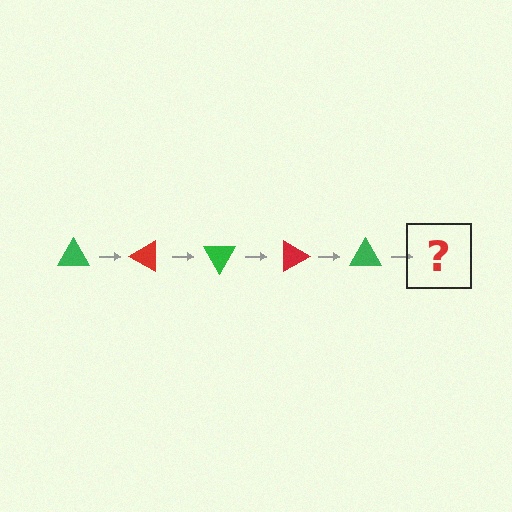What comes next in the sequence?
The next element should be a red triangle, rotated 150 degrees from the start.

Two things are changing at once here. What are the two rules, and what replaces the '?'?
The two rules are that it rotates 30 degrees each step and the color cycles through green and red. The '?' should be a red triangle, rotated 150 degrees from the start.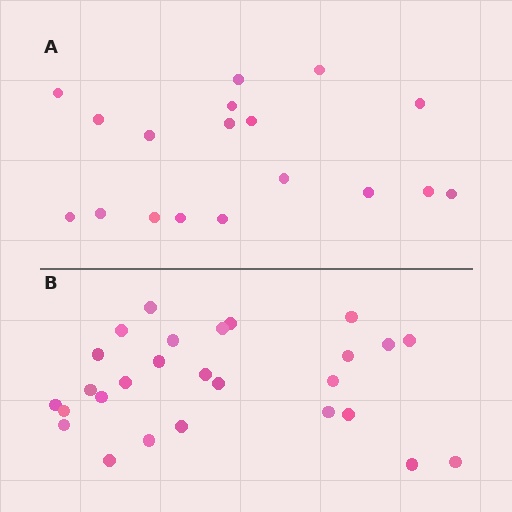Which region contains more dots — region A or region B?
Region B (the bottom region) has more dots.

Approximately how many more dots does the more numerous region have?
Region B has roughly 8 or so more dots than region A.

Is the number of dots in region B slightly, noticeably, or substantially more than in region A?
Region B has substantially more. The ratio is roughly 1.5 to 1.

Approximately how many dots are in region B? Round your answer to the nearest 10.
About 30 dots. (The exact count is 27, which rounds to 30.)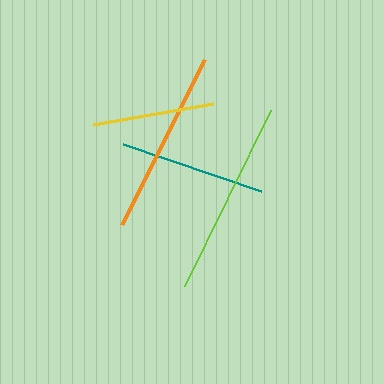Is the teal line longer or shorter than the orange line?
The orange line is longer than the teal line.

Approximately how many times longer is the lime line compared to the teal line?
The lime line is approximately 1.3 times the length of the teal line.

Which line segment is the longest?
The lime line is the longest at approximately 196 pixels.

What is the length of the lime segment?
The lime segment is approximately 196 pixels long.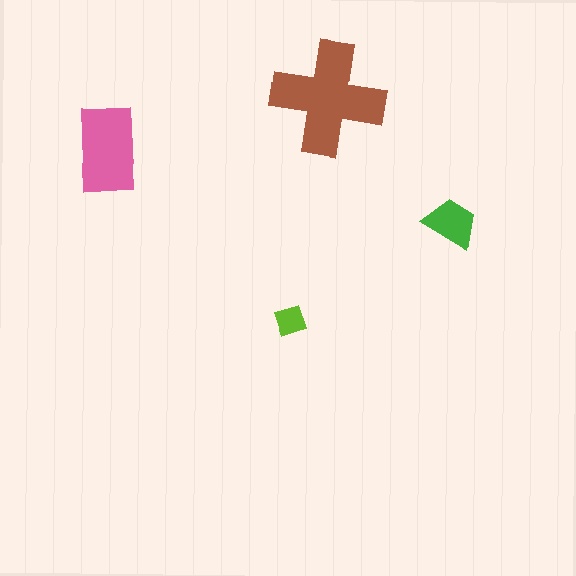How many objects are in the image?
There are 4 objects in the image.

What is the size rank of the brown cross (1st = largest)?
1st.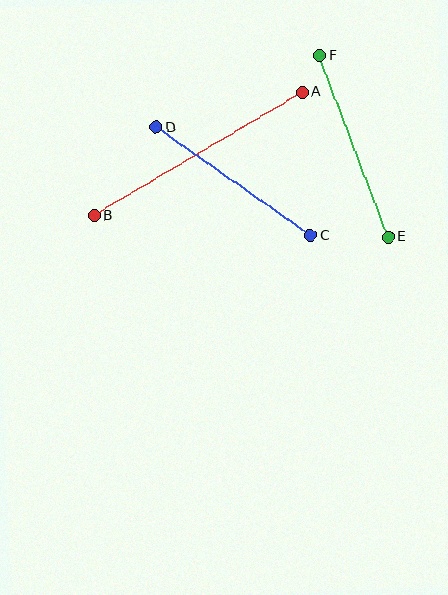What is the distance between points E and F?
The distance is approximately 194 pixels.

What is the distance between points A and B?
The distance is approximately 242 pixels.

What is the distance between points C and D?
The distance is approximately 188 pixels.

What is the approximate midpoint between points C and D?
The midpoint is at approximately (233, 181) pixels.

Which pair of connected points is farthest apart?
Points A and B are farthest apart.